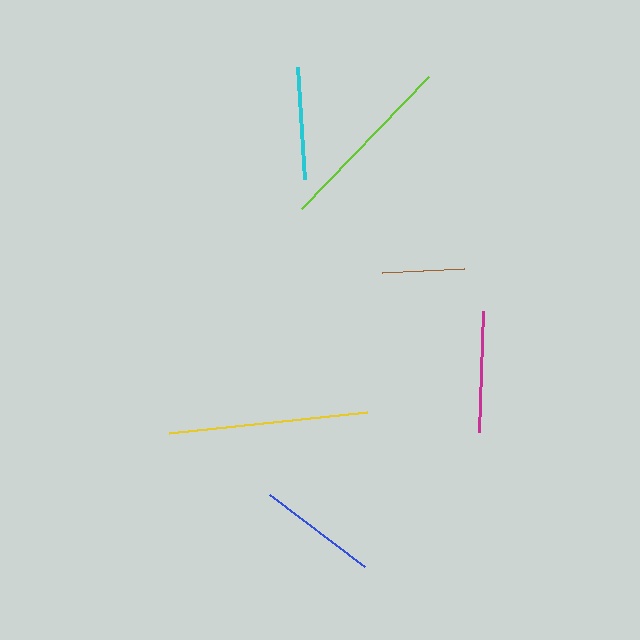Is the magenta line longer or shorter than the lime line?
The lime line is longer than the magenta line.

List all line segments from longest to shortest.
From longest to shortest: yellow, lime, magenta, blue, cyan, brown.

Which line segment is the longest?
The yellow line is the longest at approximately 199 pixels.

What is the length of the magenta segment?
The magenta segment is approximately 121 pixels long.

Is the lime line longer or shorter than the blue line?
The lime line is longer than the blue line.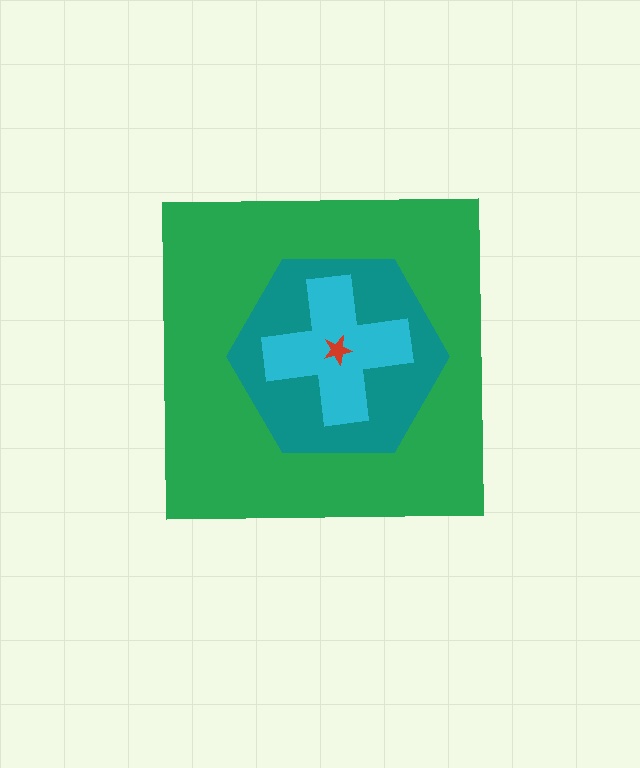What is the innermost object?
The red star.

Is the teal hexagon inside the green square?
Yes.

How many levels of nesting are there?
4.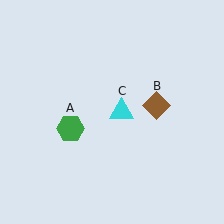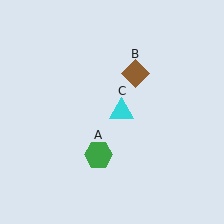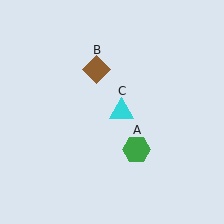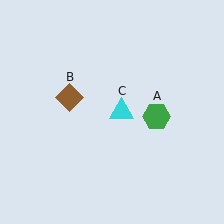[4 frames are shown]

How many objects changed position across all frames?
2 objects changed position: green hexagon (object A), brown diamond (object B).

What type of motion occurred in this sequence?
The green hexagon (object A), brown diamond (object B) rotated counterclockwise around the center of the scene.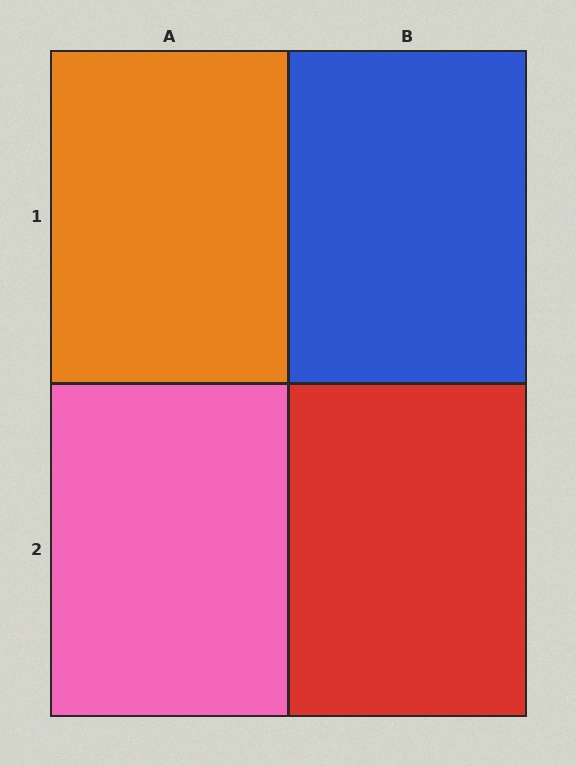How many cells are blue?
1 cell is blue.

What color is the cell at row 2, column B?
Red.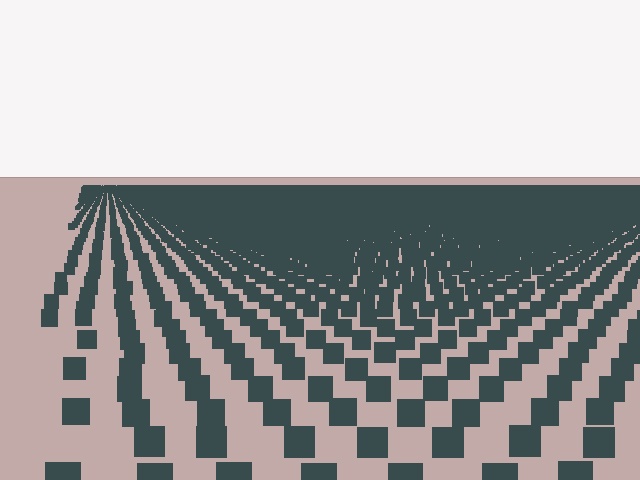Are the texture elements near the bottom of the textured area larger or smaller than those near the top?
Larger. Near the bottom, elements are closer to the viewer and appear at a bigger on-screen size.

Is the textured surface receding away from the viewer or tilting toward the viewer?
The surface is receding away from the viewer. Texture elements get smaller and denser toward the top.